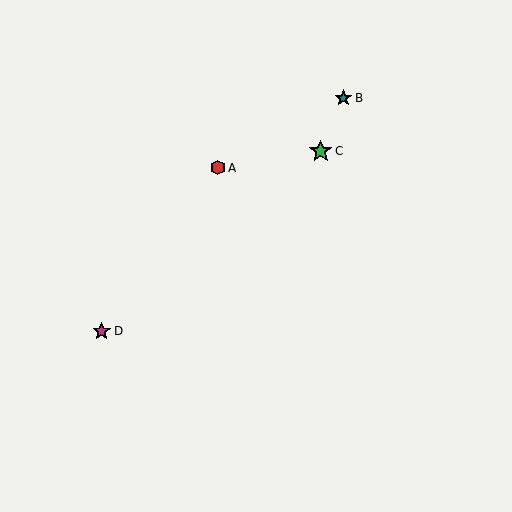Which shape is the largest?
The green star (labeled C) is the largest.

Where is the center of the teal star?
The center of the teal star is at (343, 98).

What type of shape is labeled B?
Shape B is a teal star.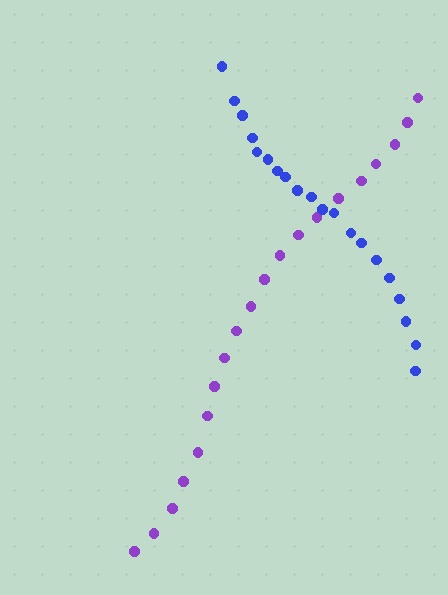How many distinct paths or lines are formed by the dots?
There are 2 distinct paths.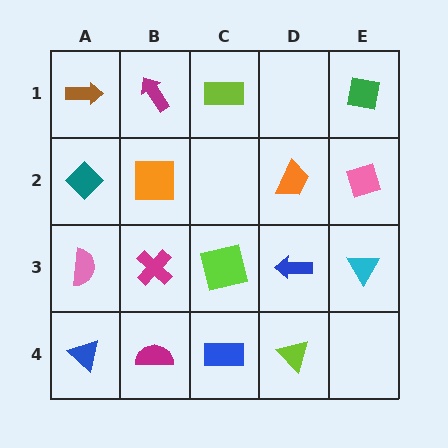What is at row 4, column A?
A blue triangle.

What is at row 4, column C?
A blue rectangle.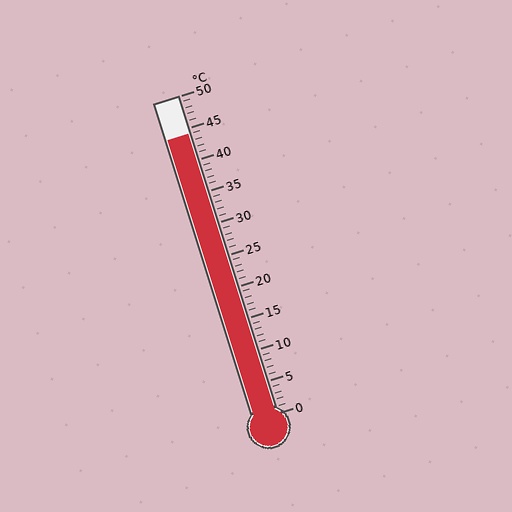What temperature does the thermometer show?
The thermometer shows approximately 44°C.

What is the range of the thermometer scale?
The thermometer scale ranges from 0°C to 50°C.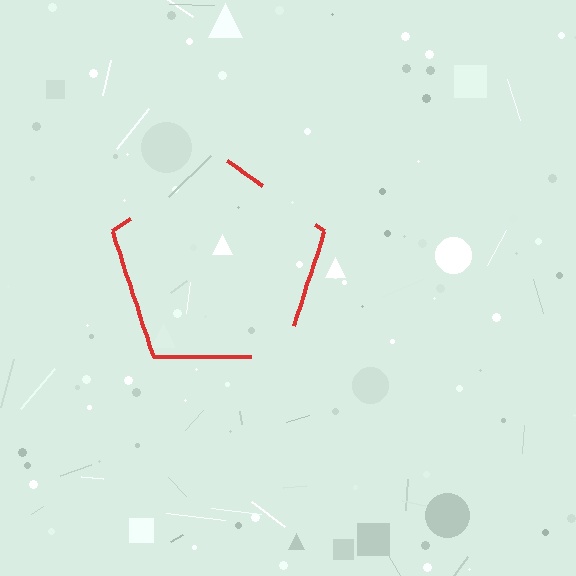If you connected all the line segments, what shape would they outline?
They would outline a pentagon.